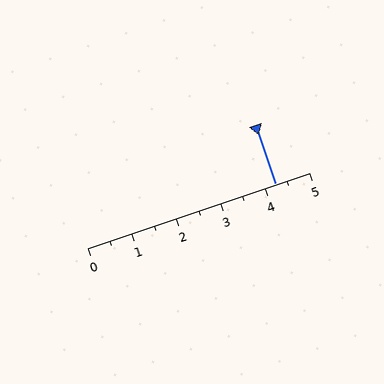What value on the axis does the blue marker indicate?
The marker indicates approximately 4.2.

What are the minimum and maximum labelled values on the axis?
The axis runs from 0 to 5.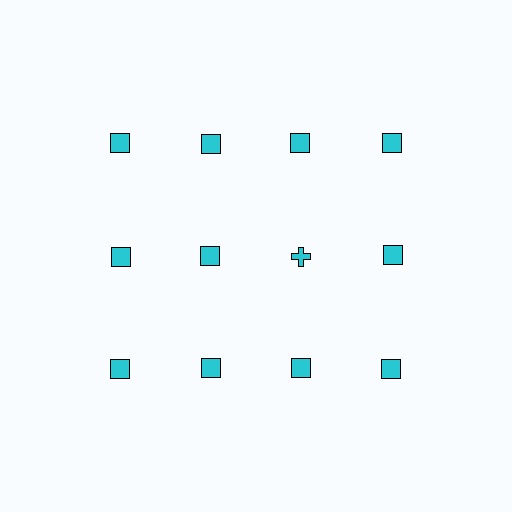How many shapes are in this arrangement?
There are 12 shapes arranged in a grid pattern.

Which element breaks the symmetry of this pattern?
The cyan cross in the second row, center column breaks the symmetry. All other shapes are cyan squares.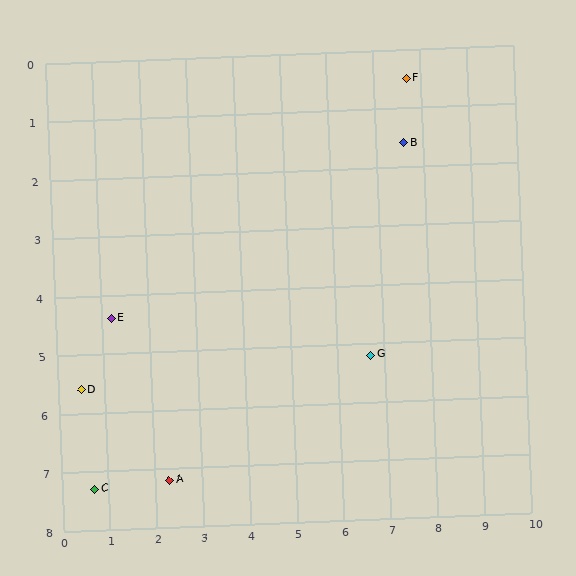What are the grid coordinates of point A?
Point A is at approximately (2.3, 7.2).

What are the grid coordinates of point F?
Point F is at approximately (7.7, 0.5).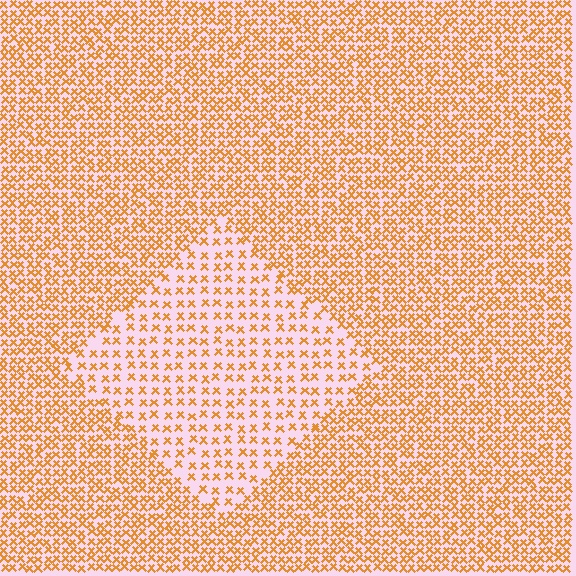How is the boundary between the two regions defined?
The boundary is defined by a change in element density (approximately 2.0x ratio). All elements are the same color, size, and shape.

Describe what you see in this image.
The image contains small orange elements arranged at two different densities. A diamond-shaped region is visible where the elements are less densely packed than the surrounding area.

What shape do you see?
I see a diamond.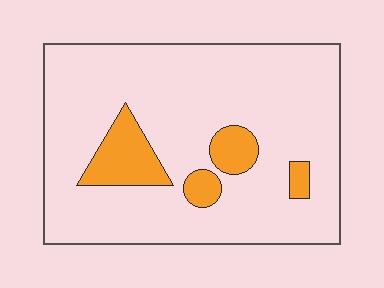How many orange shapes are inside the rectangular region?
4.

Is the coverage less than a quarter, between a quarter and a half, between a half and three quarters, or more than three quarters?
Less than a quarter.